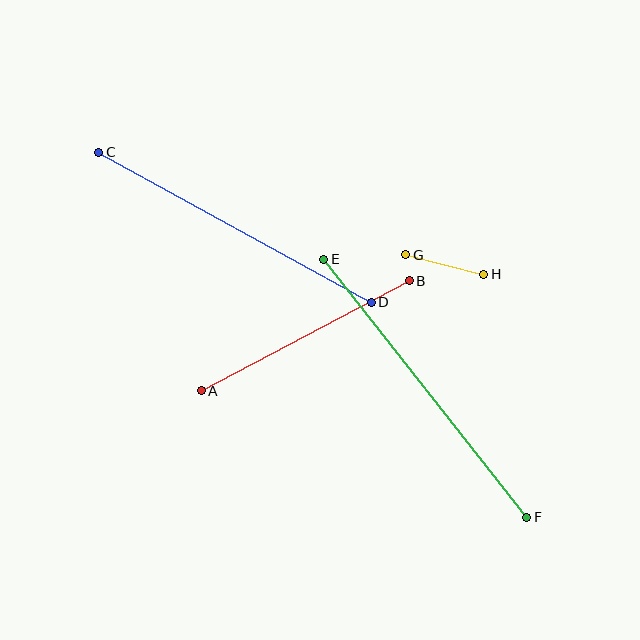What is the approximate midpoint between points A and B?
The midpoint is at approximately (305, 336) pixels.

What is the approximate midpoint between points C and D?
The midpoint is at approximately (235, 227) pixels.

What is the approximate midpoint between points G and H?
The midpoint is at approximately (445, 264) pixels.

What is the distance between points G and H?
The distance is approximately 80 pixels.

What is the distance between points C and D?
The distance is approximately 311 pixels.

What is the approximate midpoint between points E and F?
The midpoint is at approximately (425, 388) pixels.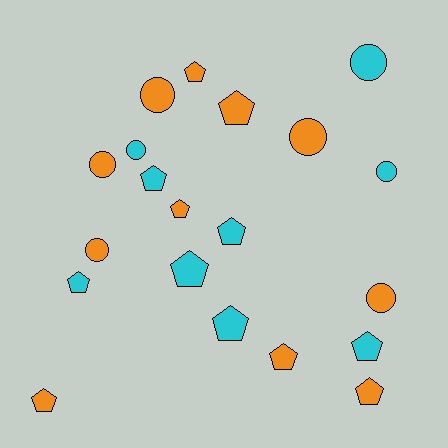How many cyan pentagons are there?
There are 6 cyan pentagons.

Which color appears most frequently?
Orange, with 11 objects.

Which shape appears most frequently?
Pentagon, with 12 objects.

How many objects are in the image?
There are 20 objects.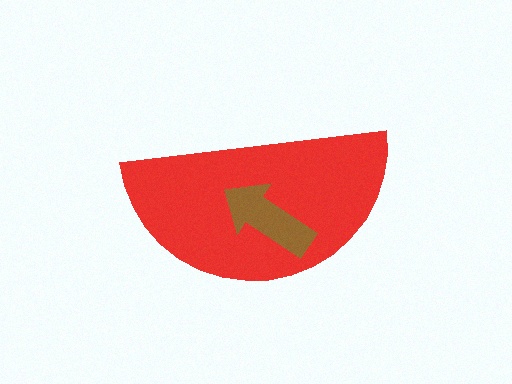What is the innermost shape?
The brown arrow.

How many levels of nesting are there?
2.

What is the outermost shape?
The red semicircle.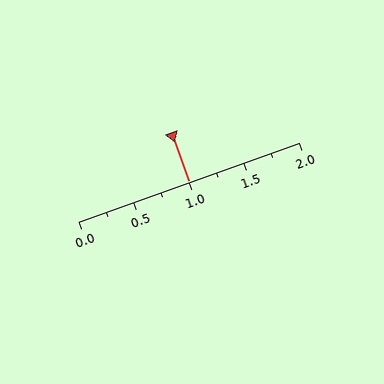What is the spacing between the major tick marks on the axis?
The major ticks are spaced 0.5 apart.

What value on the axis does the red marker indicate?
The marker indicates approximately 1.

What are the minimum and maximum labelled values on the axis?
The axis runs from 0.0 to 2.0.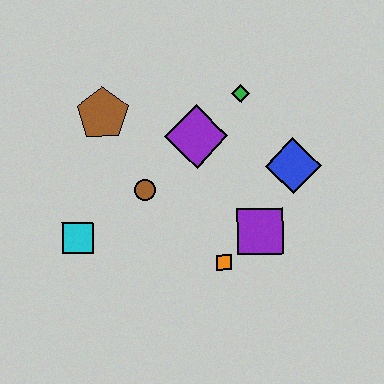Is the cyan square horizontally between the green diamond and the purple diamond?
No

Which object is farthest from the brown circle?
The blue diamond is farthest from the brown circle.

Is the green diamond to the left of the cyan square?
No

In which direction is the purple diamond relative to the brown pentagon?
The purple diamond is to the right of the brown pentagon.